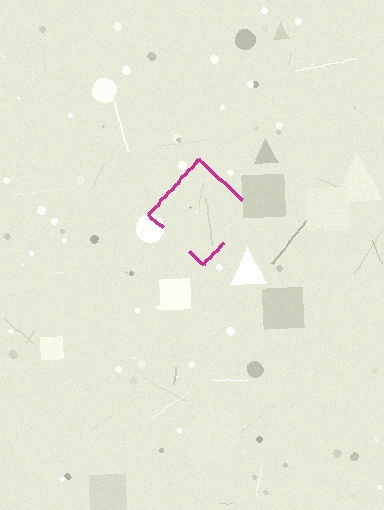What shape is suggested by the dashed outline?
The dashed outline suggests a diamond.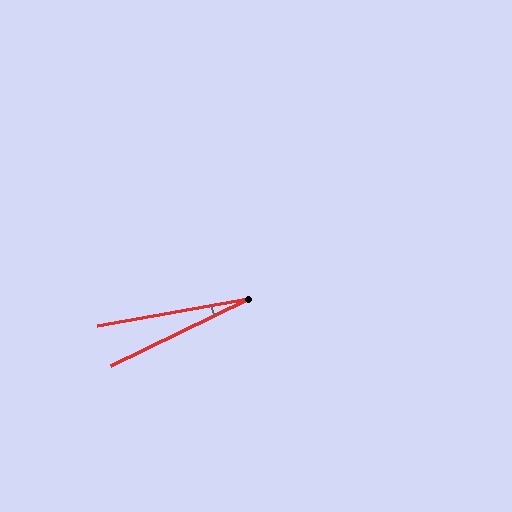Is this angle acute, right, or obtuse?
It is acute.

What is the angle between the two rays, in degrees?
Approximately 16 degrees.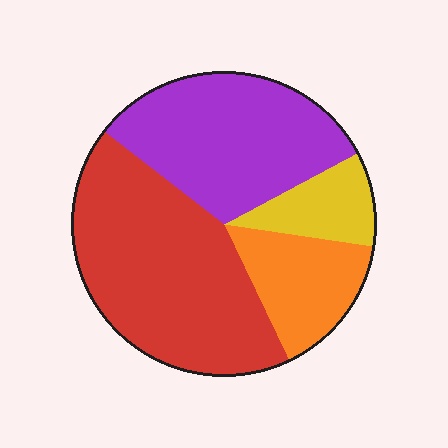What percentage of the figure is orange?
Orange covers about 15% of the figure.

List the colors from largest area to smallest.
From largest to smallest: red, purple, orange, yellow.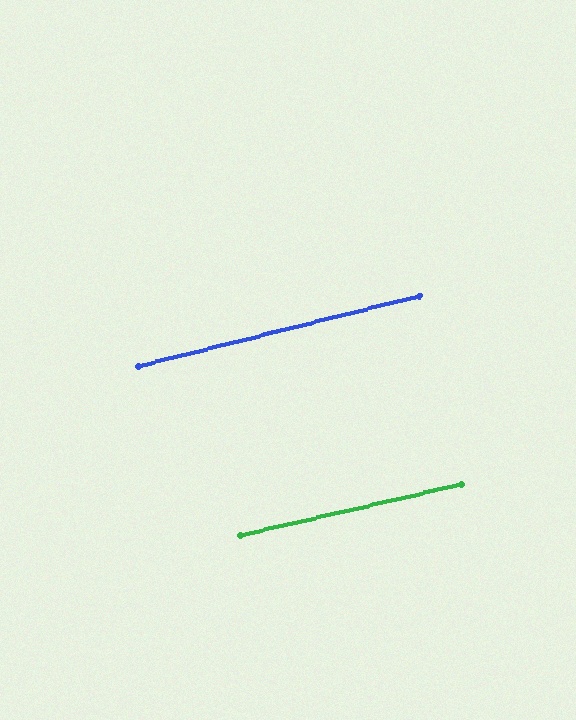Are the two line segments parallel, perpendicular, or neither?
Parallel — their directions differ by only 1.0°.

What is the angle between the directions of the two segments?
Approximately 1 degree.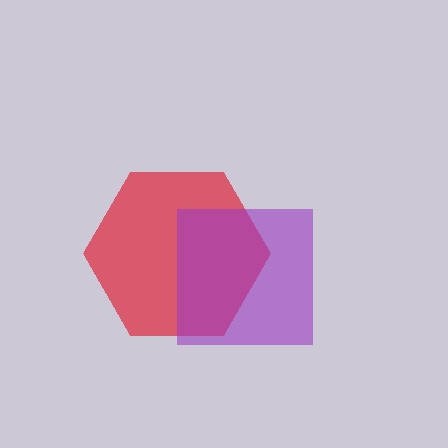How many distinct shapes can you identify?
There are 2 distinct shapes: a red hexagon, a purple square.